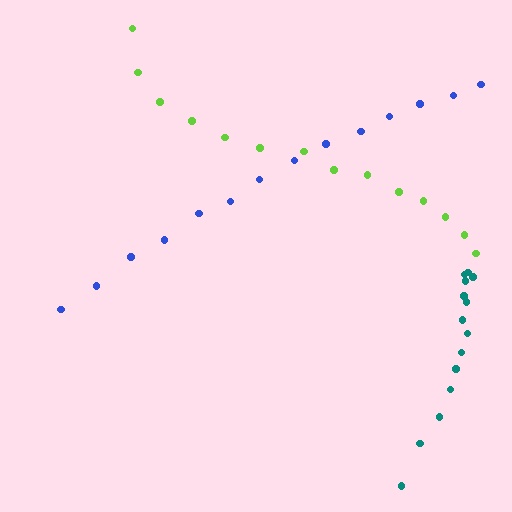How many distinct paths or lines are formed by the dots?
There are 3 distinct paths.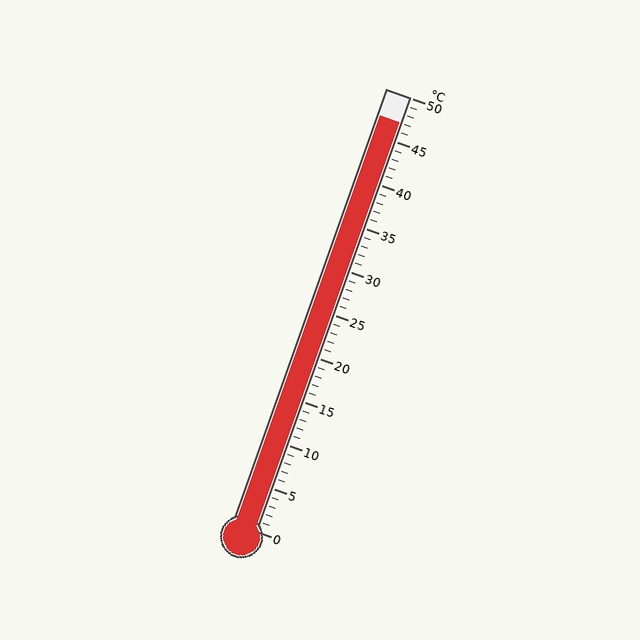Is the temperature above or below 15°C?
The temperature is above 15°C.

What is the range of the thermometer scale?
The thermometer scale ranges from 0°C to 50°C.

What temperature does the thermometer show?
The thermometer shows approximately 47°C.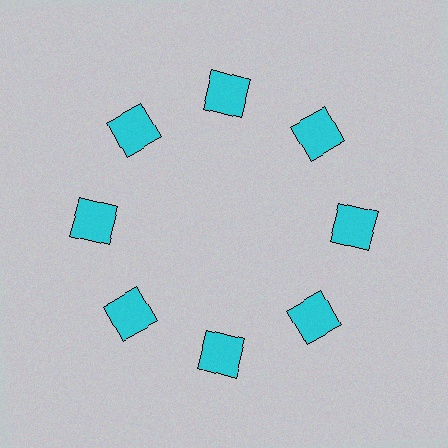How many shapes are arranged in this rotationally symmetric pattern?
There are 8 shapes, arranged in 8 groups of 1.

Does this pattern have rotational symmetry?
Yes, this pattern has 8-fold rotational symmetry. It looks the same after rotating 45 degrees around the center.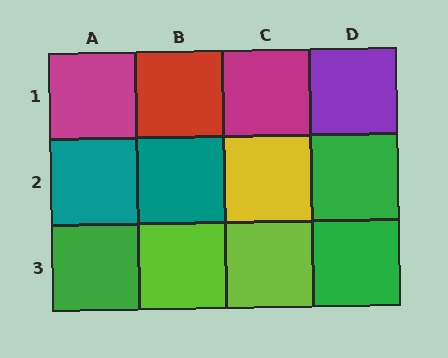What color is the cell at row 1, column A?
Magenta.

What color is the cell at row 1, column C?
Magenta.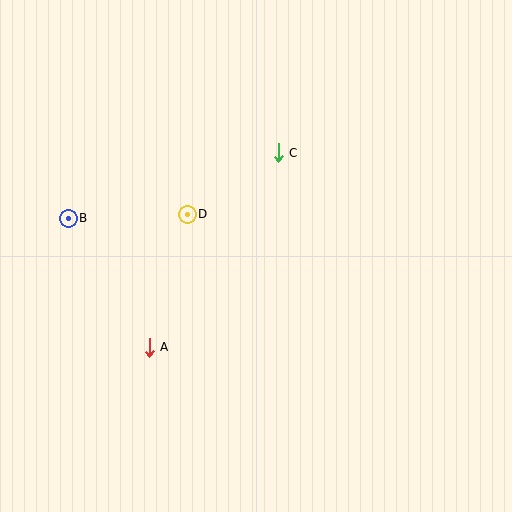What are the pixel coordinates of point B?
Point B is at (68, 218).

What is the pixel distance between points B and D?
The distance between B and D is 119 pixels.